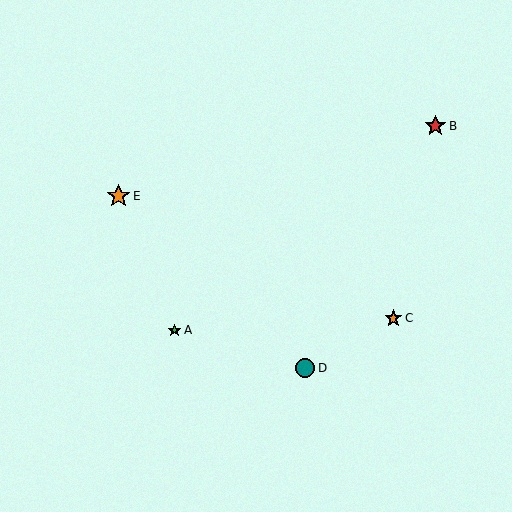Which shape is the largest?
The orange star (labeled E) is the largest.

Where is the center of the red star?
The center of the red star is at (435, 126).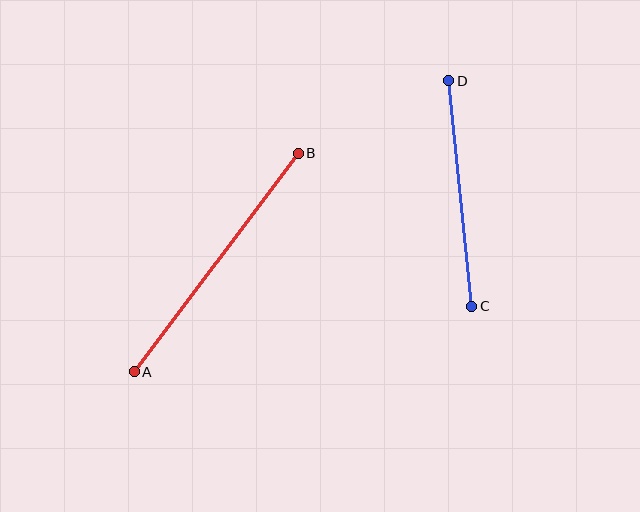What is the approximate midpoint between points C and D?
The midpoint is at approximately (460, 194) pixels.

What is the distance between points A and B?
The distance is approximately 273 pixels.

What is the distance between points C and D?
The distance is approximately 227 pixels.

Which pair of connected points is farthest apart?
Points A and B are farthest apart.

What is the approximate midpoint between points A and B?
The midpoint is at approximately (216, 262) pixels.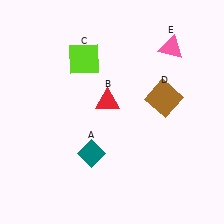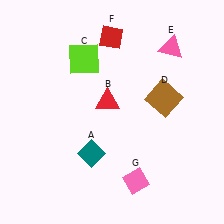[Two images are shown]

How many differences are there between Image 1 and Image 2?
There are 2 differences between the two images.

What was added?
A red diamond (F), a pink diamond (G) were added in Image 2.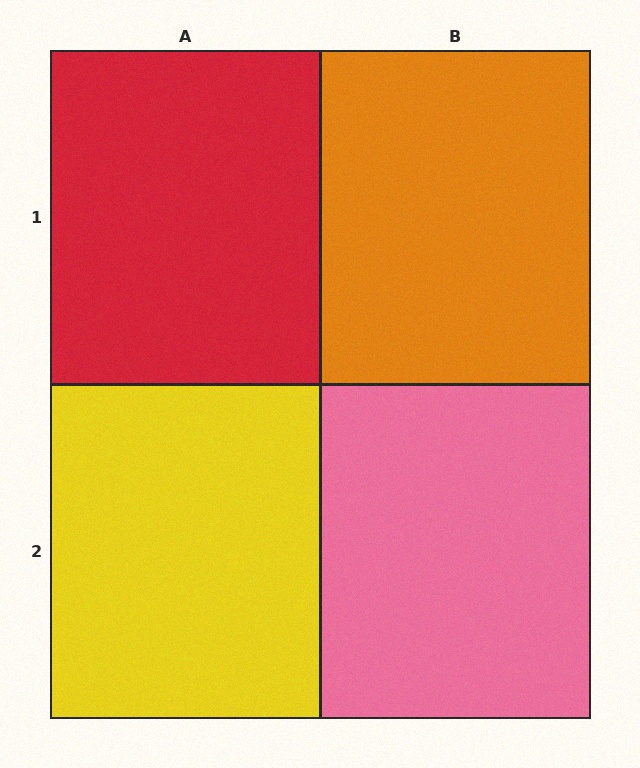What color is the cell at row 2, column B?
Pink.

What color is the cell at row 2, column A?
Yellow.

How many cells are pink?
1 cell is pink.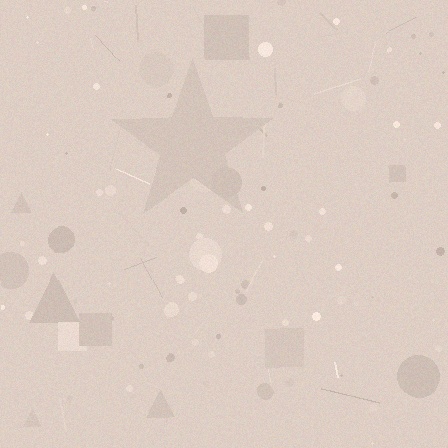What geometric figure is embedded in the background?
A star is embedded in the background.